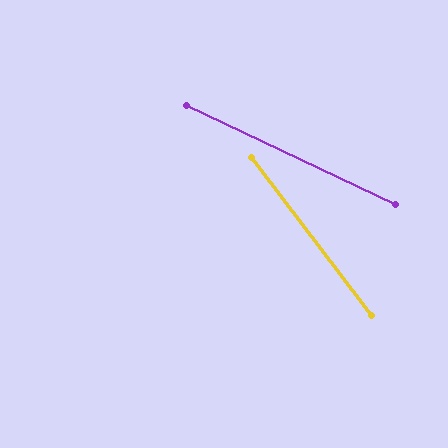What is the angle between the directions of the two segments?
Approximately 28 degrees.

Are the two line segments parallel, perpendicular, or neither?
Neither parallel nor perpendicular — they differ by about 28°.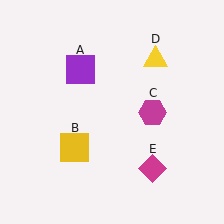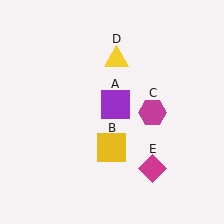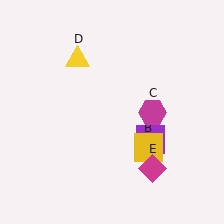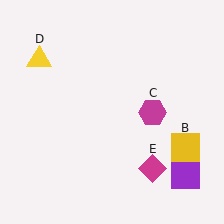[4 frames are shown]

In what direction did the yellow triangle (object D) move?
The yellow triangle (object D) moved left.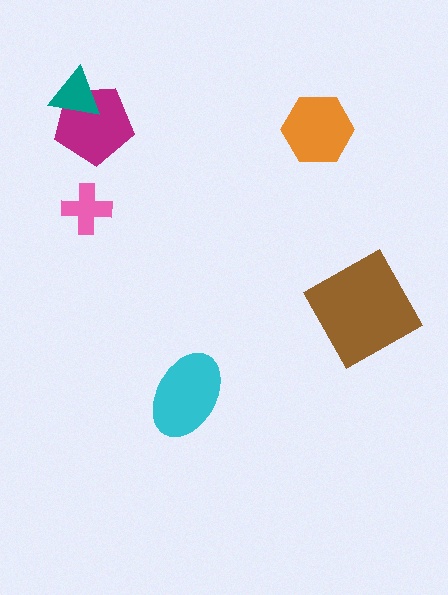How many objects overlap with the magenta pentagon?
1 object overlaps with the magenta pentagon.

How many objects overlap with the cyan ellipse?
0 objects overlap with the cyan ellipse.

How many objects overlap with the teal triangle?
1 object overlaps with the teal triangle.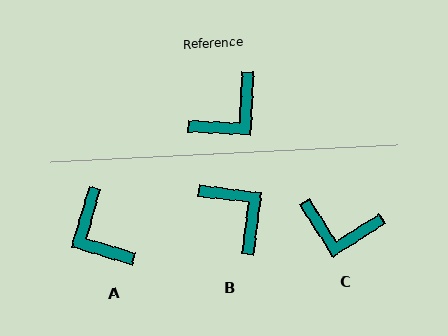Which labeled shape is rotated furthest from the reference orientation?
A, about 104 degrees away.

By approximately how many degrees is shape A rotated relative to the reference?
Approximately 104 degrees clockwise.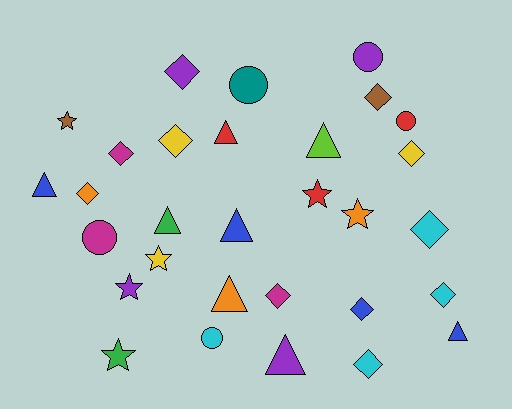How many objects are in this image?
There are 30 objects.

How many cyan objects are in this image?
There are 4 cyan objects.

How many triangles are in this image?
There are 8 triangles.